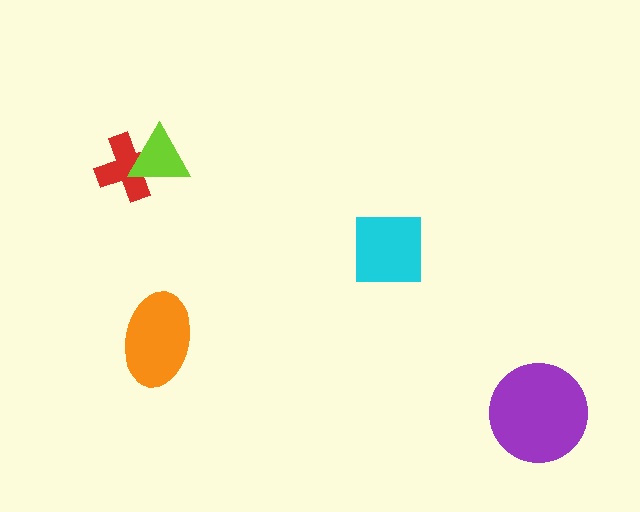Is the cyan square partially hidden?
No, no other shape covers it.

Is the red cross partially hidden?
Yes, it is partially covered by another shape.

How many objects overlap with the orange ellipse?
0 objects overlap with the orange ellipse.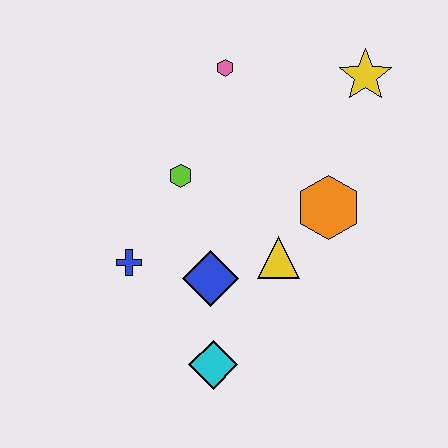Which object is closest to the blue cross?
The blue diamond is closest to the blue cross.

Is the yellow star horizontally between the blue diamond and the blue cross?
No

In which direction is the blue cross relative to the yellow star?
The blue cross is to the left of the yellow star.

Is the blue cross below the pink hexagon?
Yes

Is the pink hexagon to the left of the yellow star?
Yes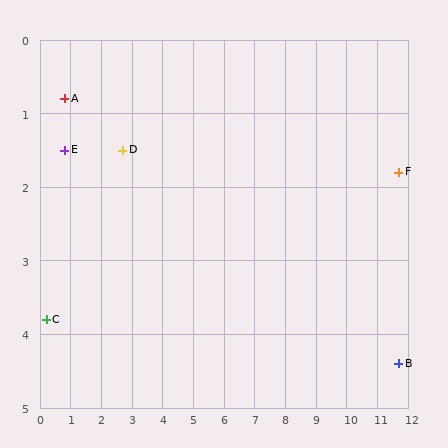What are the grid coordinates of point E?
Point E is at approximately (0.8, 1.5).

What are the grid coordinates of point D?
Point D is at approximately (2.7, 1.5).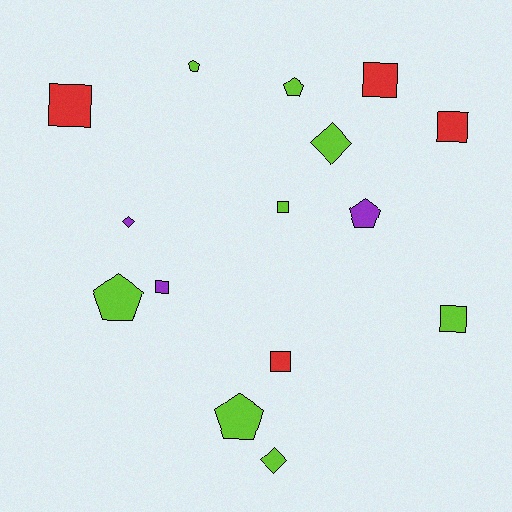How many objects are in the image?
There are 15 objects.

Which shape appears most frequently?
Square, with 7 objects.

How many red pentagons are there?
There are no red pentagons.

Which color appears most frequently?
Lime, with 8 objects.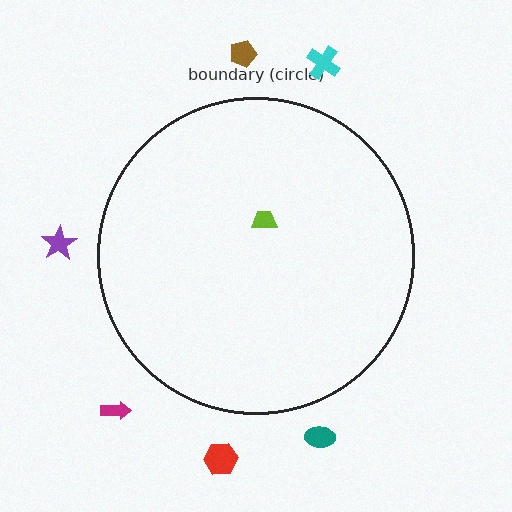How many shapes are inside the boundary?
1 inside, 6 outside.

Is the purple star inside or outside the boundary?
Outside.